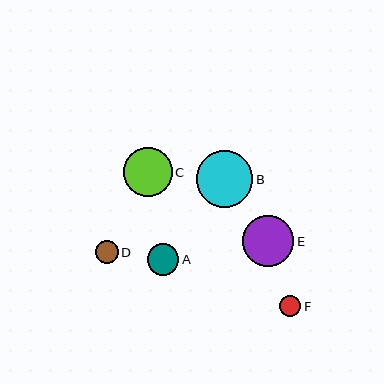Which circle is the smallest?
Circle F is the smallest with a size of approximately 21 pixels.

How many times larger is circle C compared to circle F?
Circle C is approximately 2.3 times the size of circle F.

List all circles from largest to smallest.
From largest to smallest: B, E, C, A, D, F.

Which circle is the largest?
Circle B is the largest with a size of approximately 57 pixels.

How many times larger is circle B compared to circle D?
Circle B is approximately 2.5 times the size of circle D.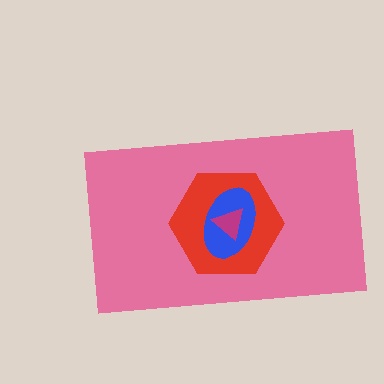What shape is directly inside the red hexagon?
The blue ellipse.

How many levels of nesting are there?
4.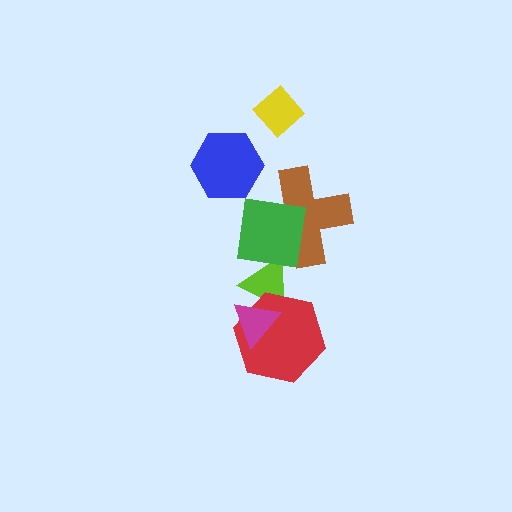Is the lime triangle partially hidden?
Yes, it is partially covered by another shape.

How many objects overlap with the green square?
2 objects overlap with the green square.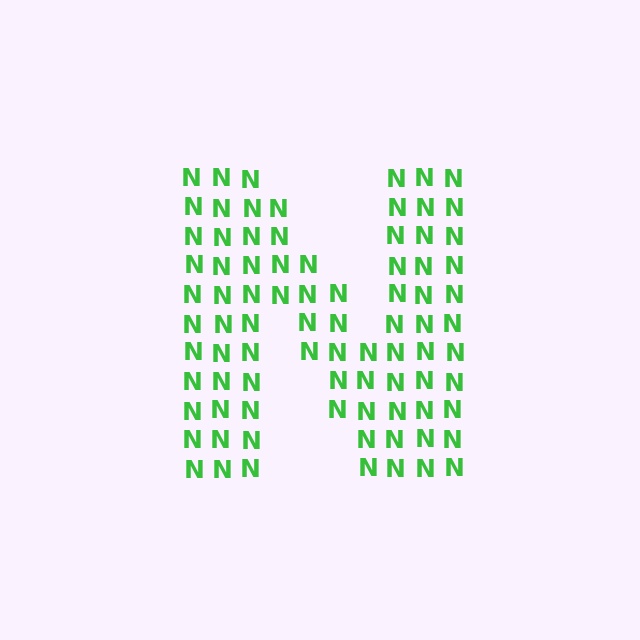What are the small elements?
The small elements are letter N's.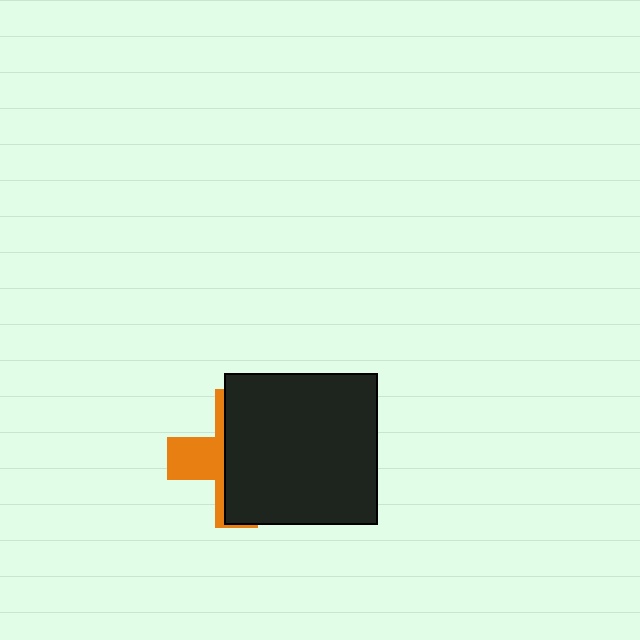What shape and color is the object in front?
The object in front is a black rectangle.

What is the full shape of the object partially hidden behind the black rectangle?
The partially hidden object is an orange cross.